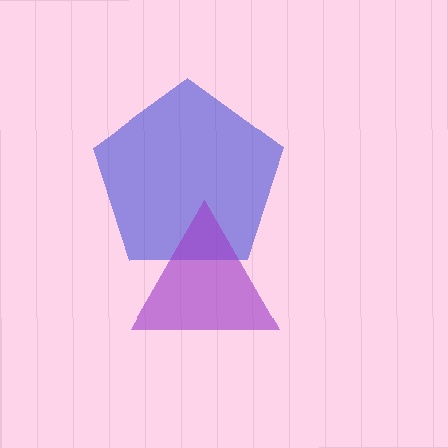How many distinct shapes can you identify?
There are 2 distinct shapes: a blue pentagon, a purple triangle.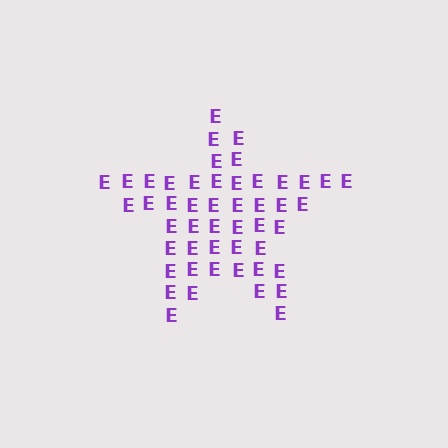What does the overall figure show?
The overall figure shows a star.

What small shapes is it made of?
It is made of small letter E's.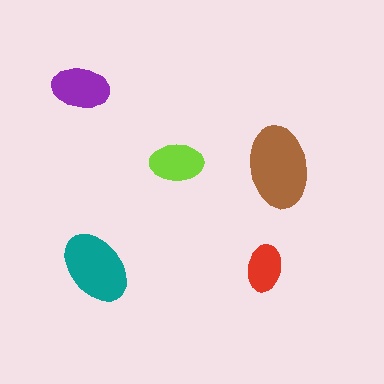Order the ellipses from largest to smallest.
the brown one, the teal one, the purple one, the lime one, the red one.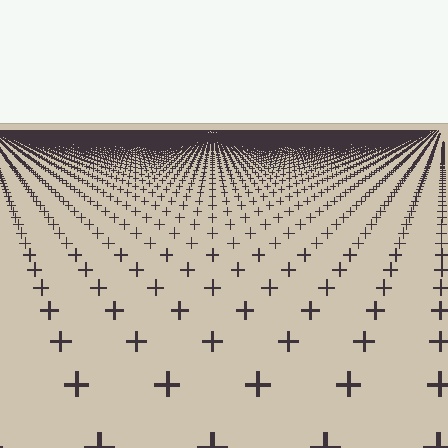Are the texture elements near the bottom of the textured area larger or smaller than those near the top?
Larger. Near the bottom, elements are closer to the viewer and appear at a bigger on-screen size.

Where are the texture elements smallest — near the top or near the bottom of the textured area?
Near the top.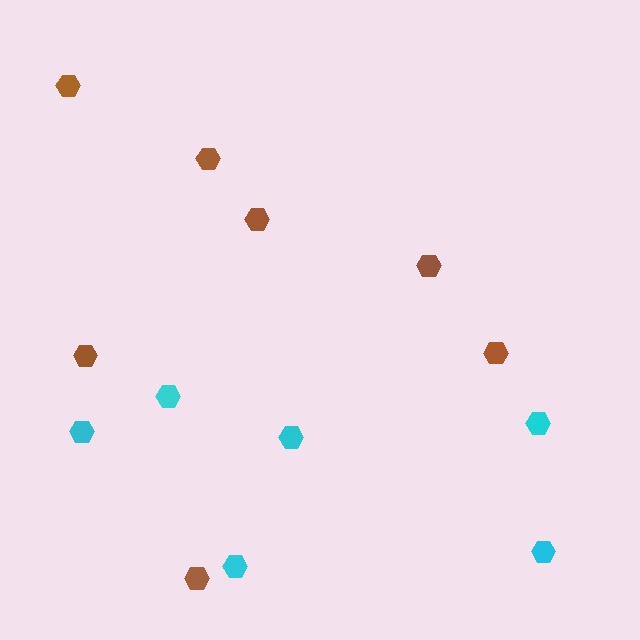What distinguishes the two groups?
There are 2 groups: one group of brown hexagons (7) and one group of cyan hexagons (6).